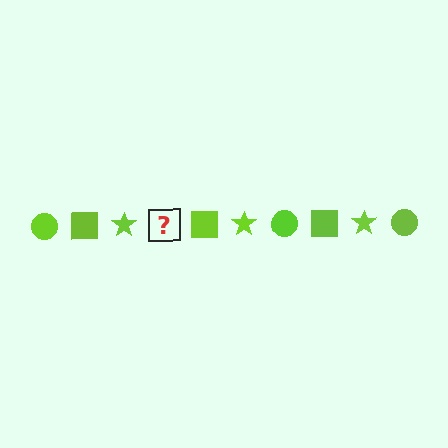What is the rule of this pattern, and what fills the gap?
The rule is that the pattern cycles through circle, square, star shapes in lime. The gap should be filled with a lime circle.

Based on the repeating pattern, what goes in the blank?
The blank should be a lime circle.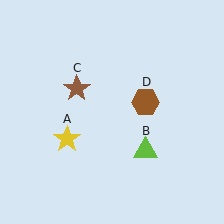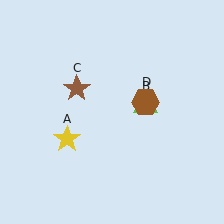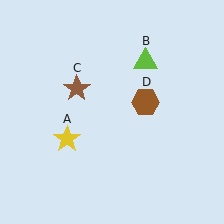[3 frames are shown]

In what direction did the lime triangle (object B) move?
The lime triangle (object B) moved up.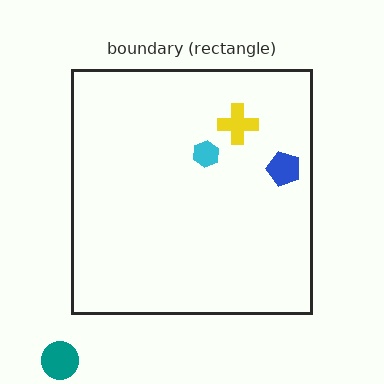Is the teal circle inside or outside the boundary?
Outside.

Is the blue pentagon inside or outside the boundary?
Inside.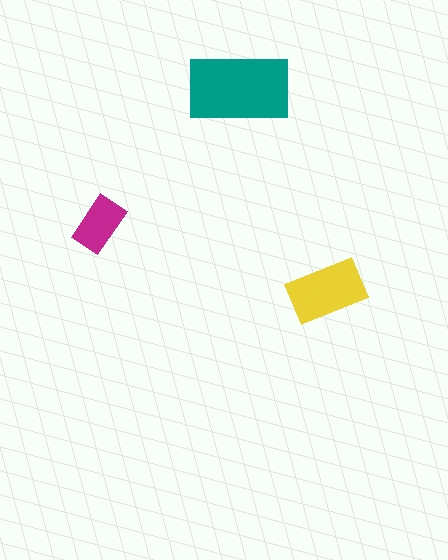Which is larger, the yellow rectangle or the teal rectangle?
The teal one.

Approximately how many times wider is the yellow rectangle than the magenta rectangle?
About 1.5 times wider.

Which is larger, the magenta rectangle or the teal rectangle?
The teal one.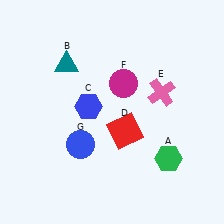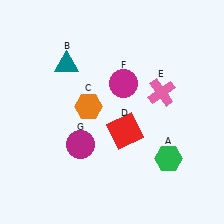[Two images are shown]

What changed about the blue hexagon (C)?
In Image 1, C is blue. In Image 2, it changed to orange.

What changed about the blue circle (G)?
In Image 1, G is blue. In Image 2, it changed to magenta.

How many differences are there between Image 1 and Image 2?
There are 2 differences between the two images.